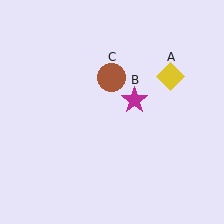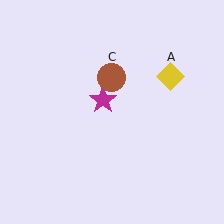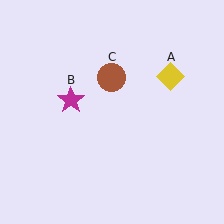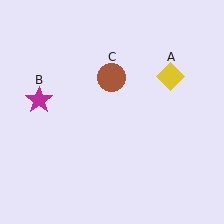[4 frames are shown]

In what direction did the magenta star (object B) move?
The magenta star (object B) moved left.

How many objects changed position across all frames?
1 object changed position: magenta star (object B).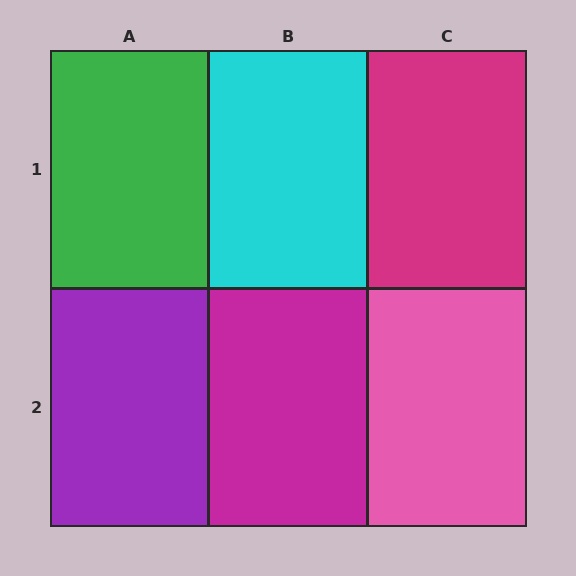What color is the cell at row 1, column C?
Magenta.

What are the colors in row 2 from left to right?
Purple, magenta, pink.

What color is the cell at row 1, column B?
Cyan.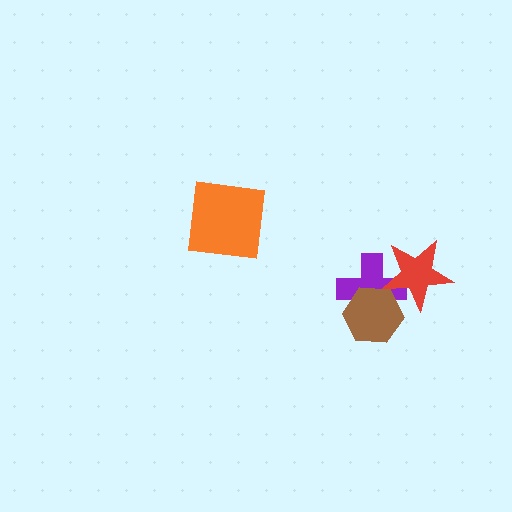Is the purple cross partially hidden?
Yes, it is partially covered by another shape.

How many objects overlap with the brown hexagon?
2 objects overlap with the brown hexagon.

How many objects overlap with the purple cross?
2 objects overlap with the purple cross.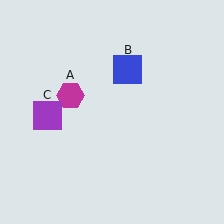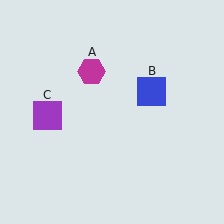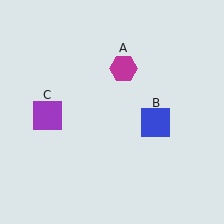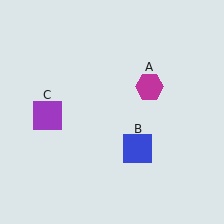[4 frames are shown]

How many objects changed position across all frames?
2 objects changed position: magenta hexagon (object A), blue square (object B).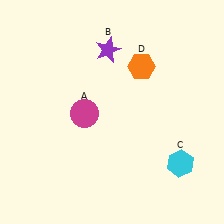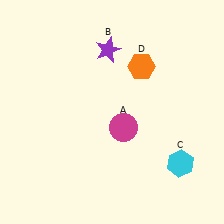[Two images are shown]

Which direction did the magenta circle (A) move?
The magenta circle (A) moved right.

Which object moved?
The magenta circle (A) moved right.